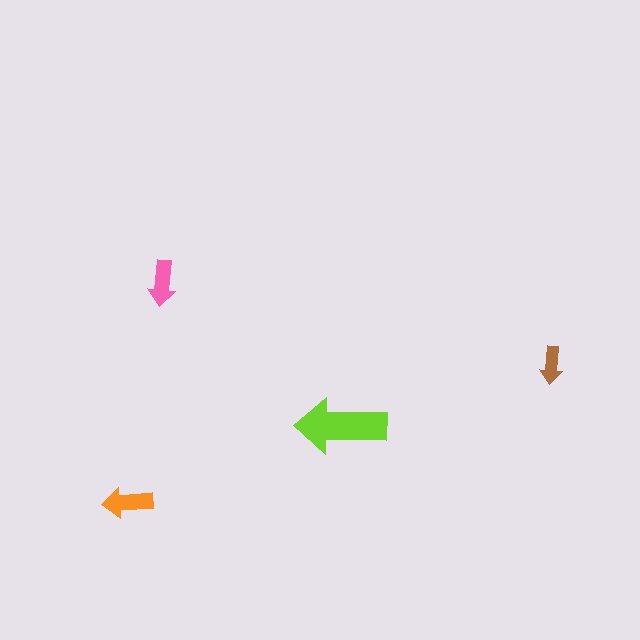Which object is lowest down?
The orange arrow is bottommost.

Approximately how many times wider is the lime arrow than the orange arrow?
About 2 times wider.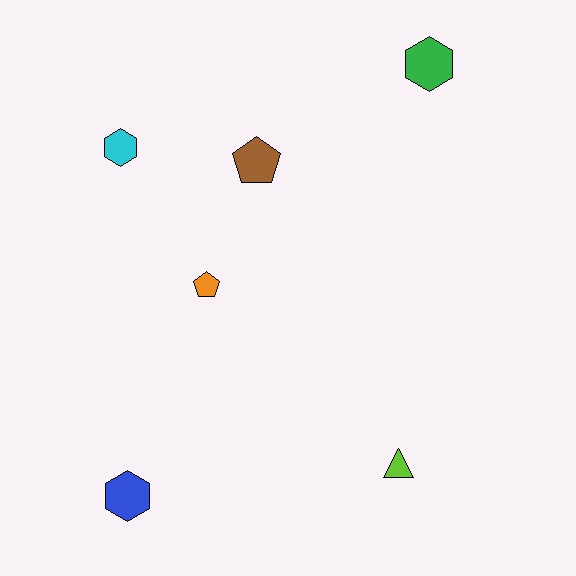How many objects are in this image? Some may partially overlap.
There are 6 objects.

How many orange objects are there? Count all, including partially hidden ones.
There is 1 orange object.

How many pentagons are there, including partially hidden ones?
There are 2 pentagons.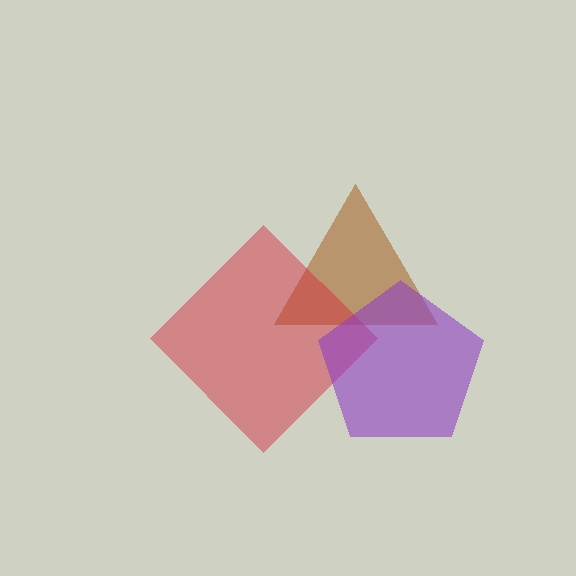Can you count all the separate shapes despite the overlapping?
Yes, there are 3 separate shapes.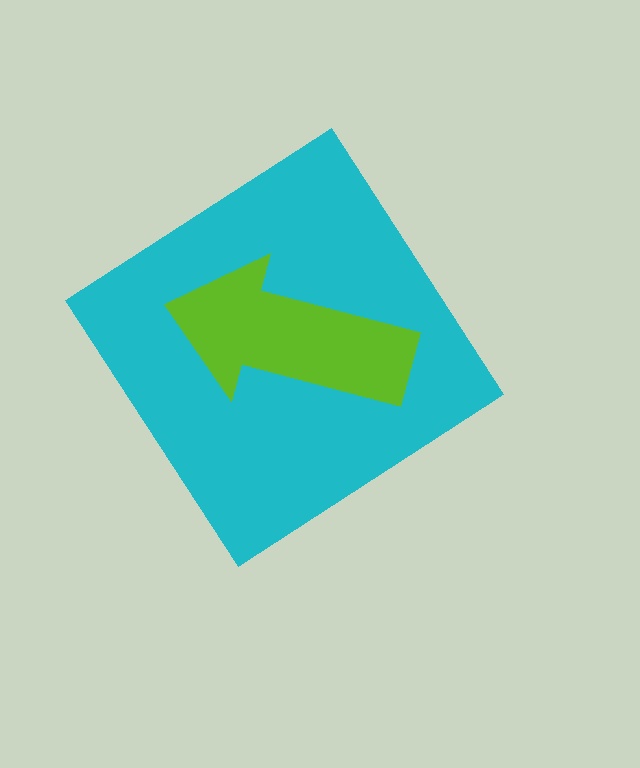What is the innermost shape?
The lime arrow.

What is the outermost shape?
The cyan diamond.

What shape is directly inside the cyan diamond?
The lime arrow.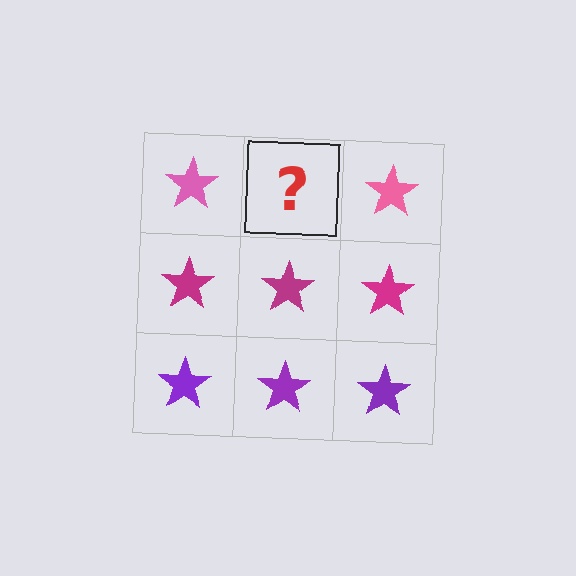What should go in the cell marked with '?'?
The missing cell should contain a pink star.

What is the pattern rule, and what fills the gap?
The rule is that each row has a consistent color. The gap should be filled with a pink star.